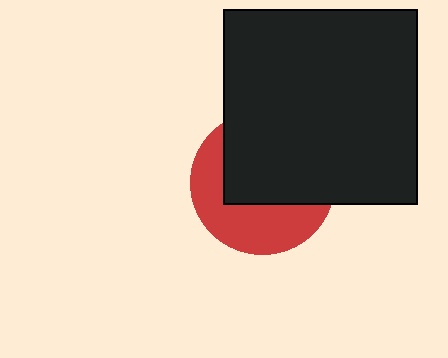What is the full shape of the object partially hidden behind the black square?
The partially hidden object is a red circle.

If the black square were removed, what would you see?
You would see the complete red circle.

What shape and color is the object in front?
The object in front is a black square.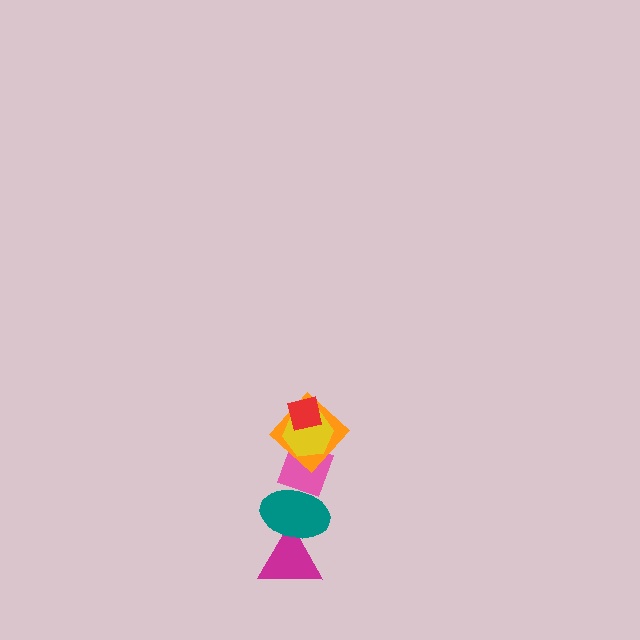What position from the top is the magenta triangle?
The magenta triangle is 6th from the top.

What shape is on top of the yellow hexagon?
The red square is on top of the yellow hexagon.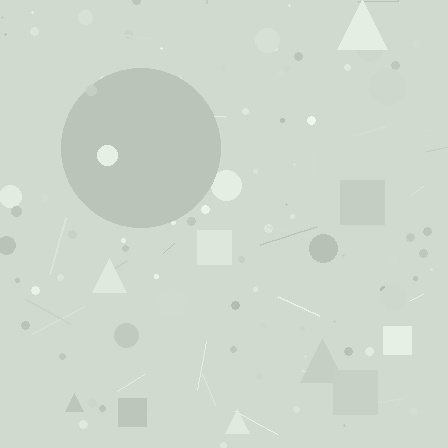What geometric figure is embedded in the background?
A circle is embedded in the background.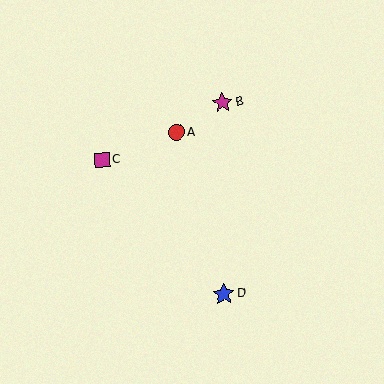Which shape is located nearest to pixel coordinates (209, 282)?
The blue star (labeled D) at (224, 294) is nearest to that location.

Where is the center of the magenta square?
The center of the magenta square is at (102, 160).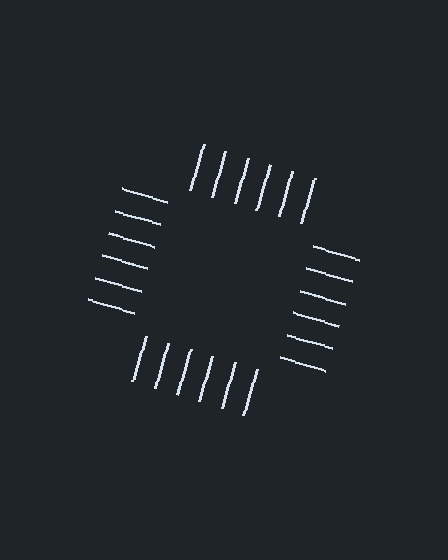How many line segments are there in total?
24 — 6 along each of the 4 edges.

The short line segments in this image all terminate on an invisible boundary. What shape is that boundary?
An illusory square — the line segments terminate on its edges but no continuous stroke is drawn.